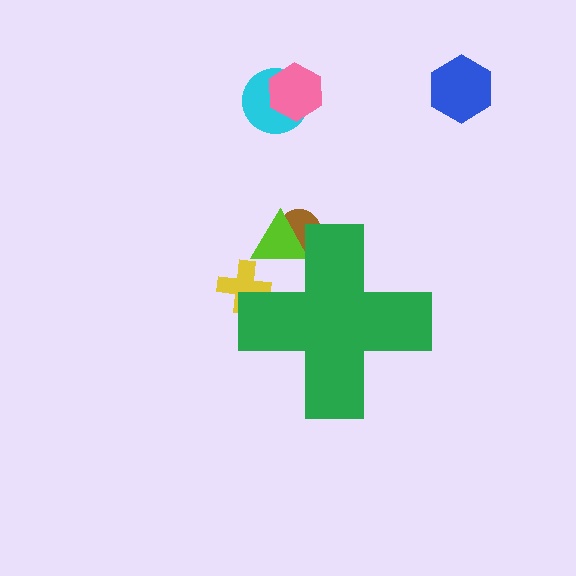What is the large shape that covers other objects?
A green cross.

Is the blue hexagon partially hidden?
No, the blue hexagon is fully visible.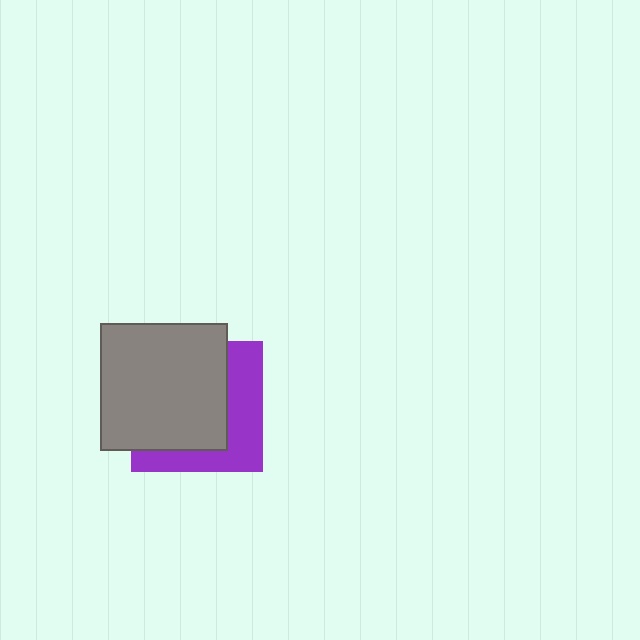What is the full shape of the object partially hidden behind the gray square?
The partially hidden object is a purple square.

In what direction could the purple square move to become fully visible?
The purple square could move toward the lower-right. That would shift it out from behind the gray square entirely.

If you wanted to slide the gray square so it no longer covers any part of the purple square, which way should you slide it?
Slide it toward the upper-left — that is the most direct way to separate the two shapes.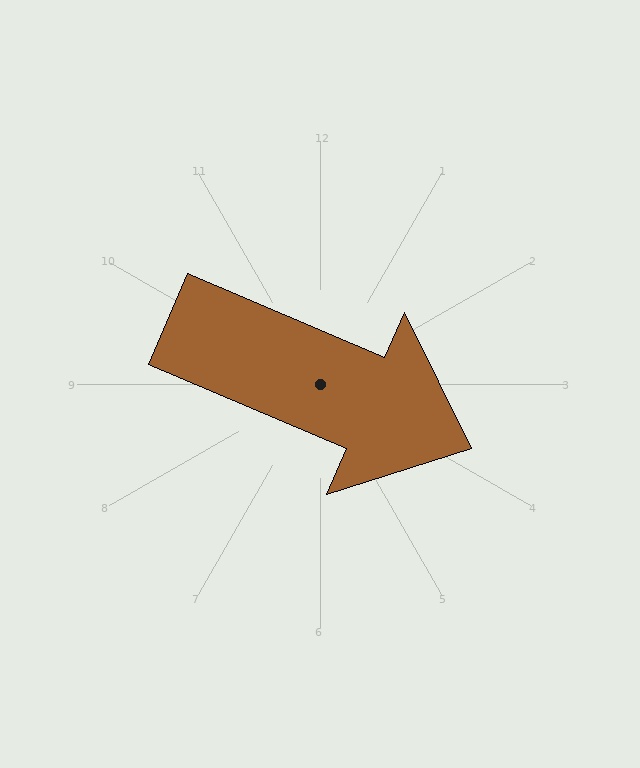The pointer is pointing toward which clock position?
Roughly 4 o'clock.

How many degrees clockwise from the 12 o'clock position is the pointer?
Approximately 113 degrees.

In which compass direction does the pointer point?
Southeast.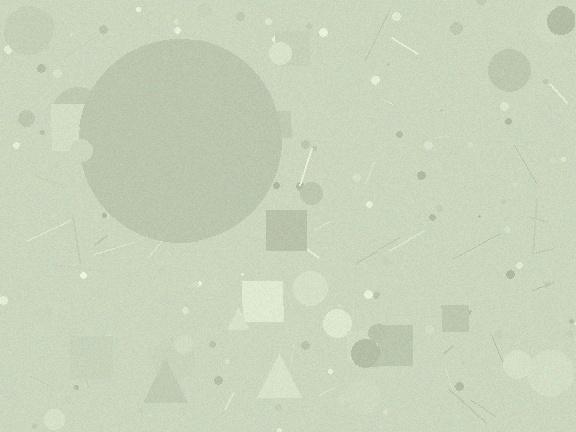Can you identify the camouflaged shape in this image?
The camouflaged shape is a circle.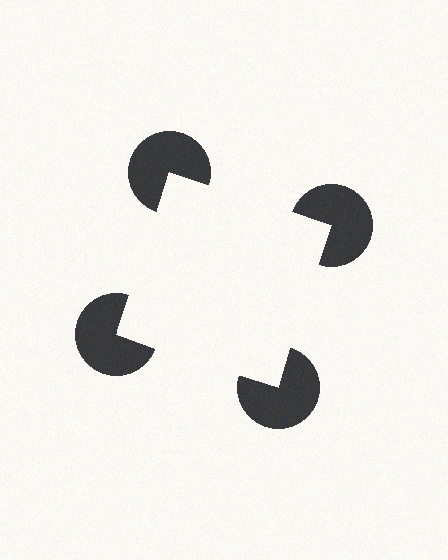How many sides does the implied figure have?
4 sides.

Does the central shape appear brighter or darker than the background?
It typically appears slightly brighter than the background, even though no actual brightness change is drawn.